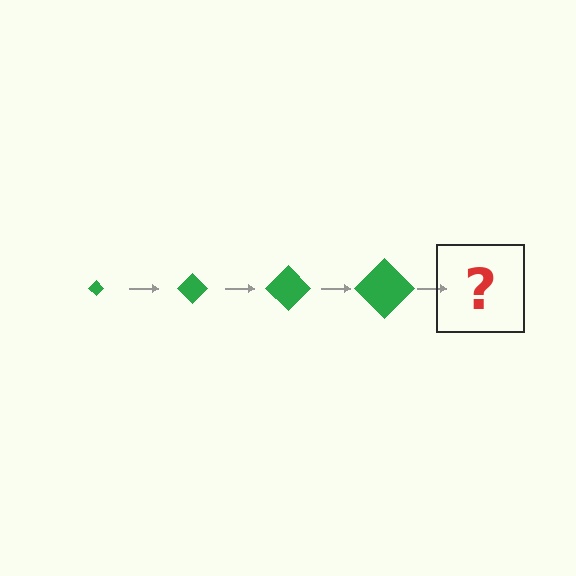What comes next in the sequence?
The next element should be a green diamond, larger than the previous one.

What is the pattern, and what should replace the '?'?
The pattern is that the diamond gets progressively larger each step. The '?' should be a green diamond, larger than the previous one.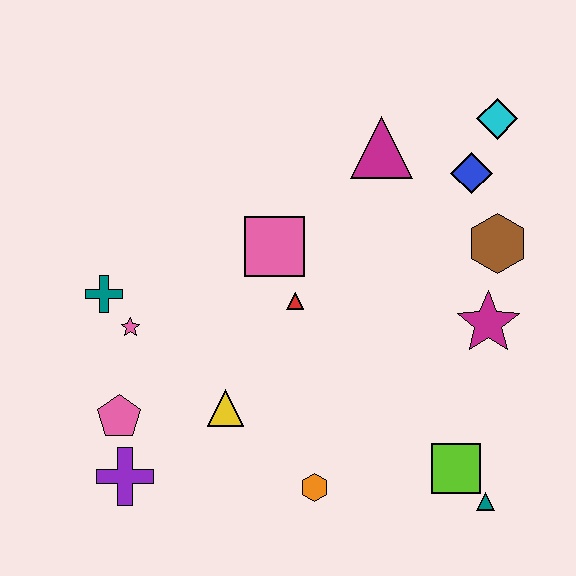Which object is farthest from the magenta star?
The purple cross is farthest from the magenta star.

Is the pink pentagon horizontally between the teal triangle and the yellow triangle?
No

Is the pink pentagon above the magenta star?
No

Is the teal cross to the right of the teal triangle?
No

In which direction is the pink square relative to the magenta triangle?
The pink square is to the left of the magenta triangle.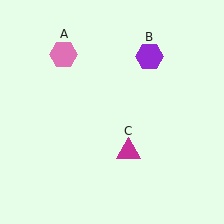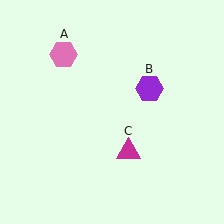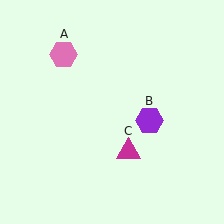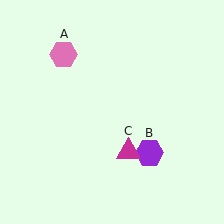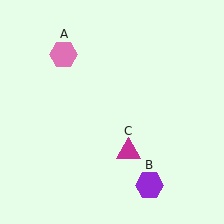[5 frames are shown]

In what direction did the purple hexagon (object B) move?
The purple hexagon (object B) moved down.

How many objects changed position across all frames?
1 object changed position: purple hexagon (object B).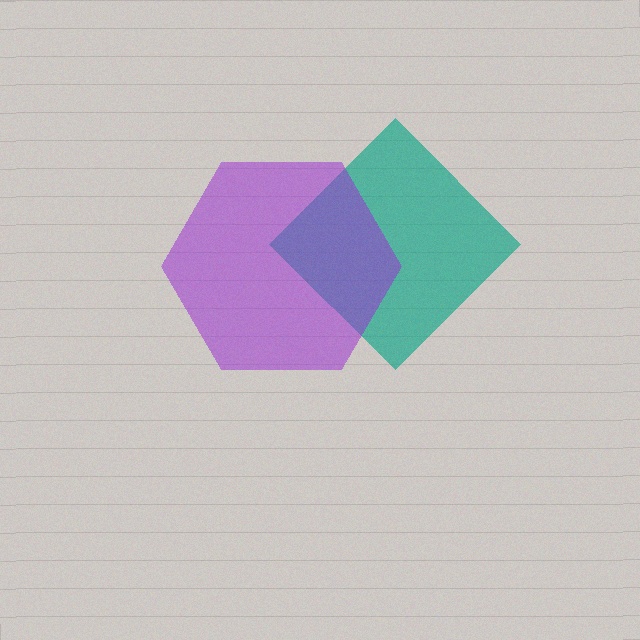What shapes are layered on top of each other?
The layered shapes are: a teal diamond, a purple hexagon.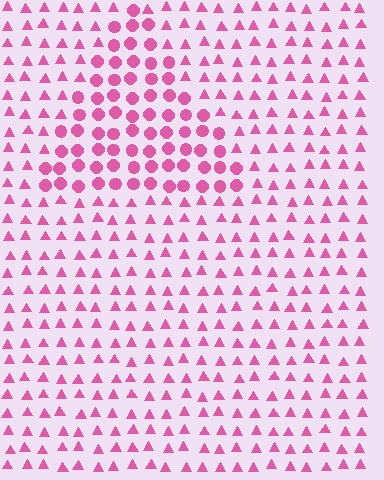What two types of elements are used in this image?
The image uses circles inside the triangle region and triangles outside it.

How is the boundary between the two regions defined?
The boundary is defined by a change in element shape: circles inside vs. triangles outside. All elements share the same color and spacing.